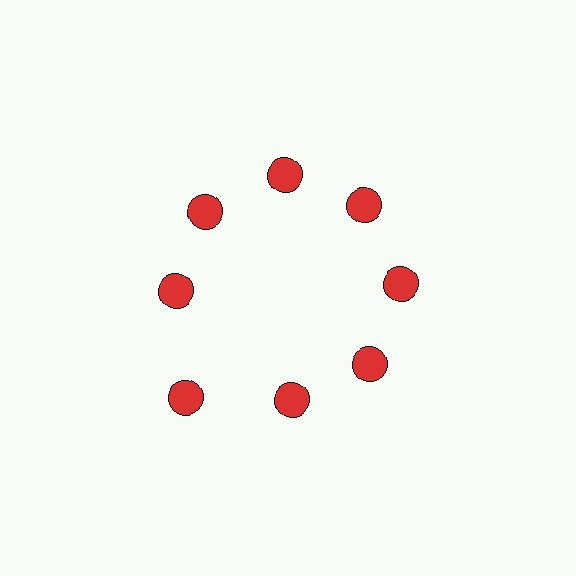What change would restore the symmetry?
The symmetry would be restored by moving it inward, back onto the ring so that all 8 circles sit at equal angles and equal distance from the center.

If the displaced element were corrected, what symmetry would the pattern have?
It would have 8-fold rotational symmetry — the pattern would map onto itself every 45 degrees.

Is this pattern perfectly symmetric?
No. The 8 red circles are arranged in a ring, but one element near the 8 o'clock position is pushed outward from the center, breaking the 8-fold rotational symmetry.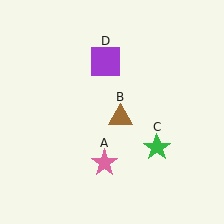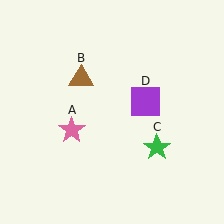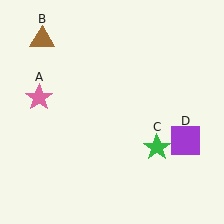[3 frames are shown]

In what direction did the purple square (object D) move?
The purple square (object D) moved down and to the right.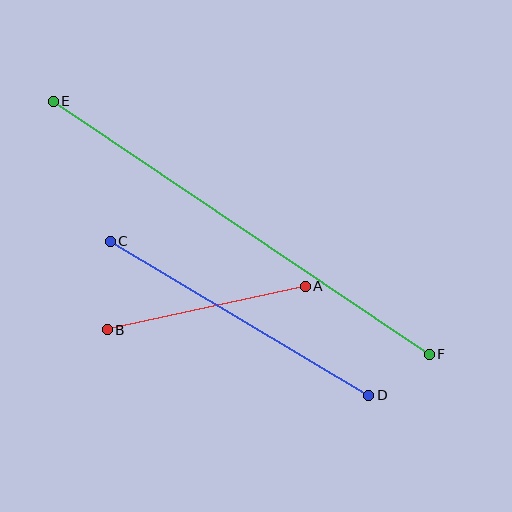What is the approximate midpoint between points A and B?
The midpoint is at approximately (206, 308) pixels.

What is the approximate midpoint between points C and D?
The midpoint is at approximately (239, 318) pixels.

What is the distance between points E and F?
The distance is approximately 453 pixels.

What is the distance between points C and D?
The distance is approximately 301 pixels.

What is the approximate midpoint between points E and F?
The midpoint is at approximately (241, 228) pixels.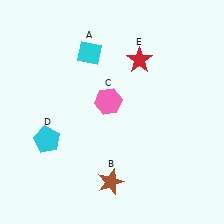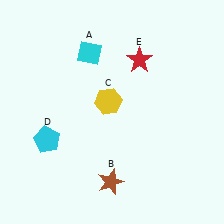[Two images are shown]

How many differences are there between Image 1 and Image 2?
There is 1 difference between the two images.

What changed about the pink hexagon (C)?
In Image 1, C is pink. In Image 2, it changed to yellow.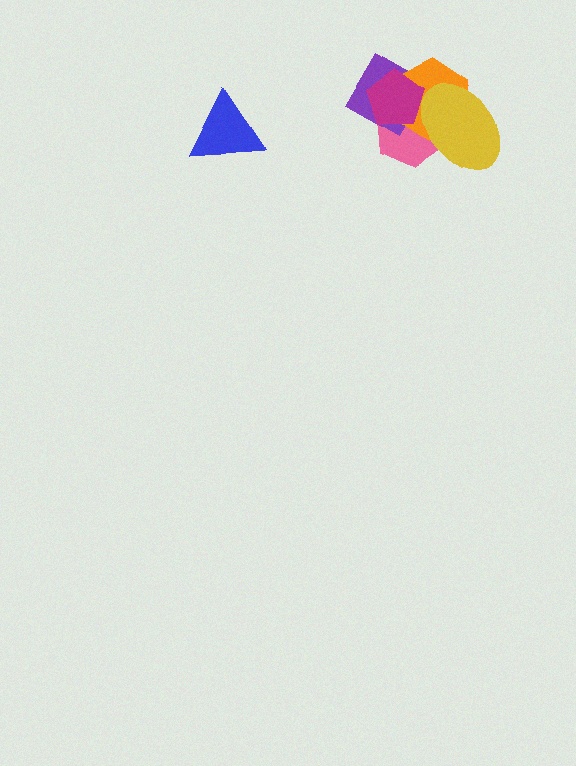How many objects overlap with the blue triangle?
0 objects overlap with the blue triangle.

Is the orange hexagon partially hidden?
Yes, it is partially covered by another shape.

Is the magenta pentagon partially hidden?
No, no other shape covers it.